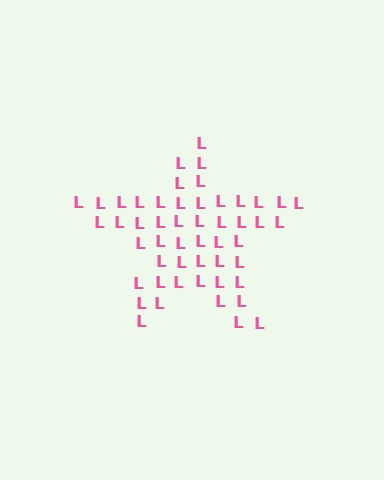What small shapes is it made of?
It is made of small letter L's.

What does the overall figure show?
The overall figure shows a star.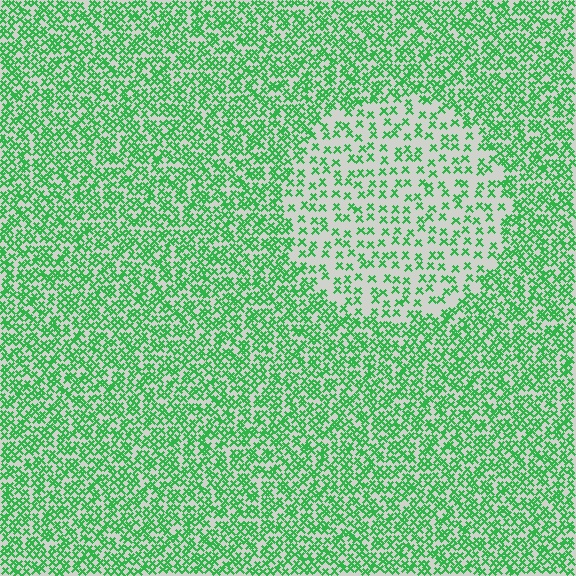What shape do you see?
I see a circle.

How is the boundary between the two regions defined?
The boundary is defined by a change in element density (approximately 2.3x ratio). All elements are the same color, size, and shape.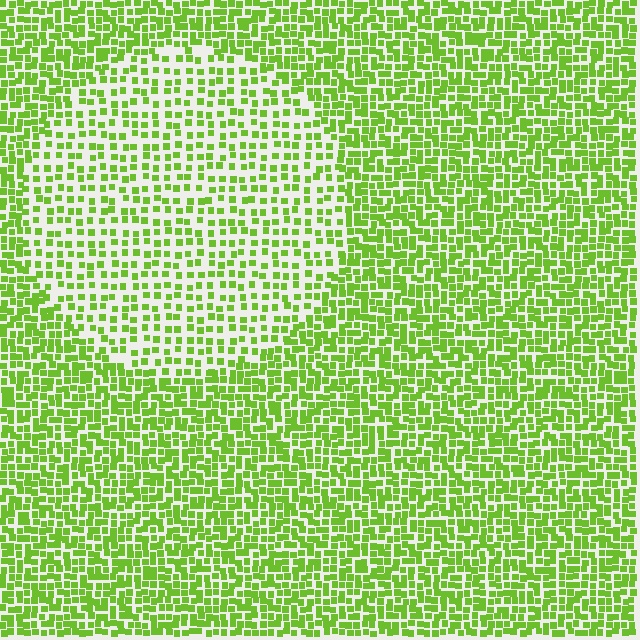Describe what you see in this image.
The image contains small lime elements arranged at two different densities. A circle-shaped region is visible where the elements are less densely packed than the surrounding area.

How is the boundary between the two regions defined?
The boundary is defined by a change in element density (approximately 1.9x ratio). All elements are the same color, size, and shape.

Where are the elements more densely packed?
The elements are more densely packed outside the circle boundary.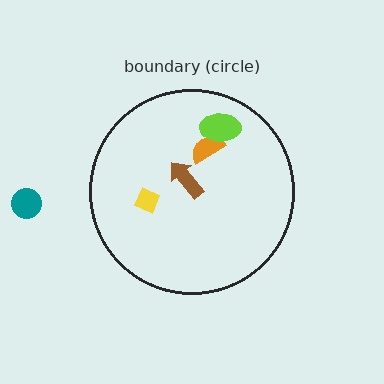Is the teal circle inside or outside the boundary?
Outside.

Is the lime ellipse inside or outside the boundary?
Inside.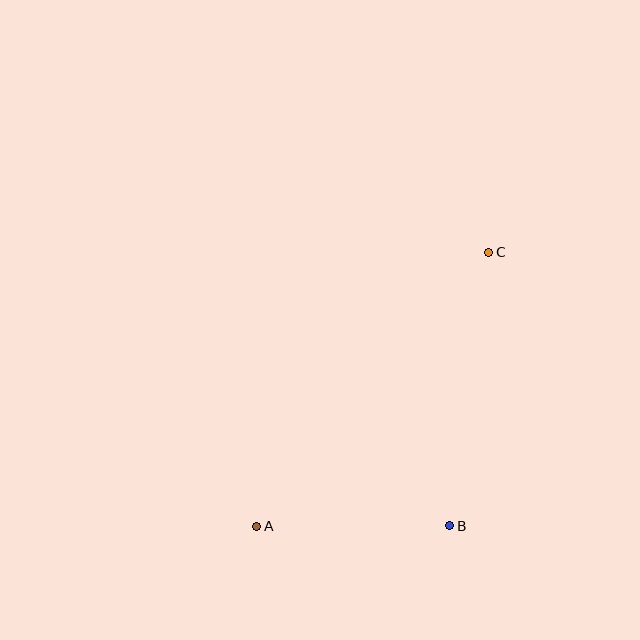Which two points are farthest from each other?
Points A and C are farthest from each other.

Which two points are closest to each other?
Points A and B are closest to each other.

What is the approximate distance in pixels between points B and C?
The distance between B and C is approximately 276 pixels.